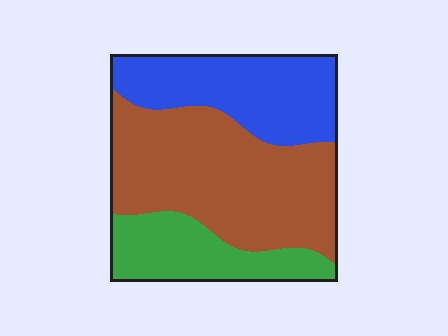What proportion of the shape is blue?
Blue takes up about one third (1/3) of the shape.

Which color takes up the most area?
Brown, at roughly 50%.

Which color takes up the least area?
Green, at roughly 20%.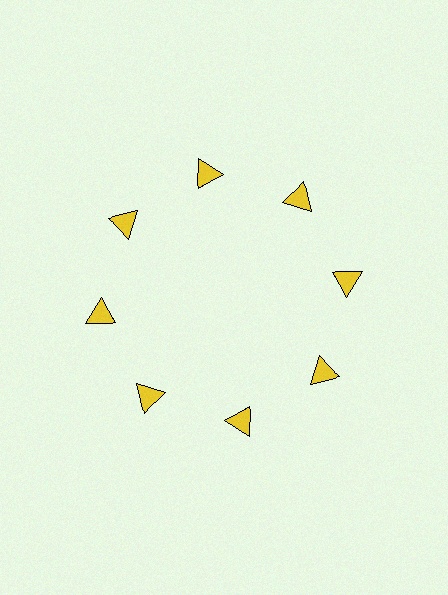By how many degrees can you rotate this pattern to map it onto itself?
The pattern maps onto itself every 45 degrees of rotation.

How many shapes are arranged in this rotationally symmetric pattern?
There are 8 shapes, arranged in 8 groups of 1.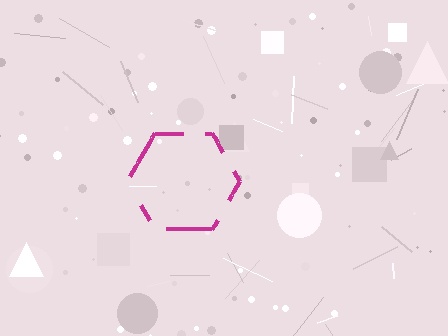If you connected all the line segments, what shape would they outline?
They would outline a hexagon.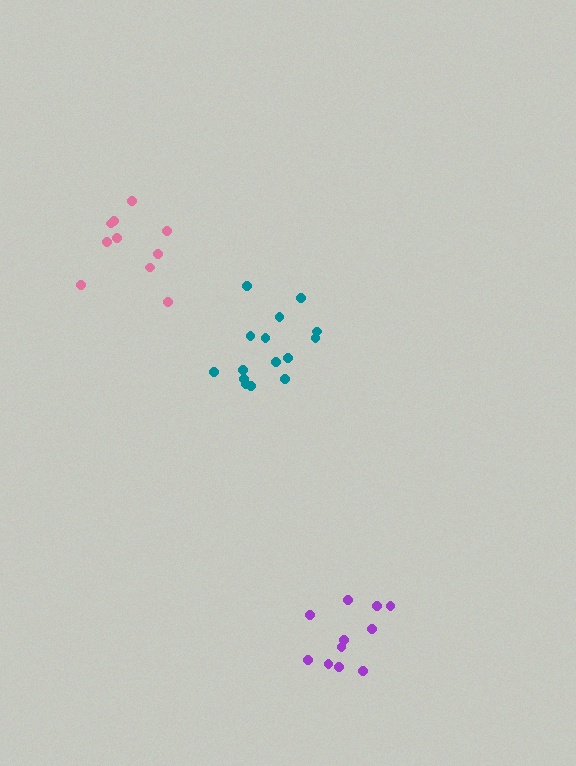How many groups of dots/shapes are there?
There are 3 groups.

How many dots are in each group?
Group 1: 11 dots, Group 2: 15 dots, Group 3: 10 dots (36 total).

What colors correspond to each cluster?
The clusters are colored: purple, teal, pink.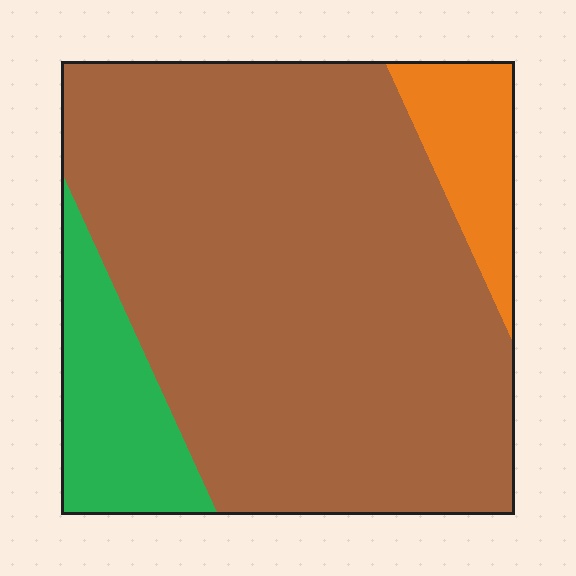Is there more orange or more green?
Green.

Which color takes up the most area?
Brown, at roughly 80%.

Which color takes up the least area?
Orange, at roughly 10%.